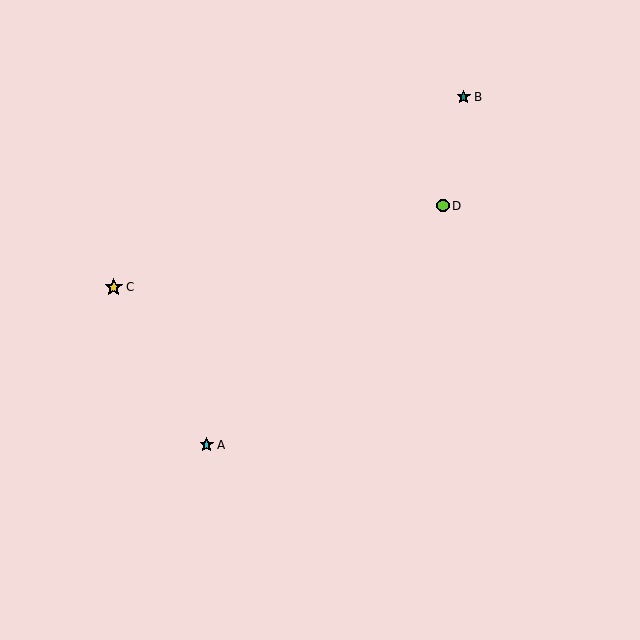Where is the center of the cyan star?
The center of the cyan star is at (207, 445).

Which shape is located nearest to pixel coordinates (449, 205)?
The lime circle (labeled D) at (443, 206) is nearest to that location.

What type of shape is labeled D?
Shape D is a lime circle.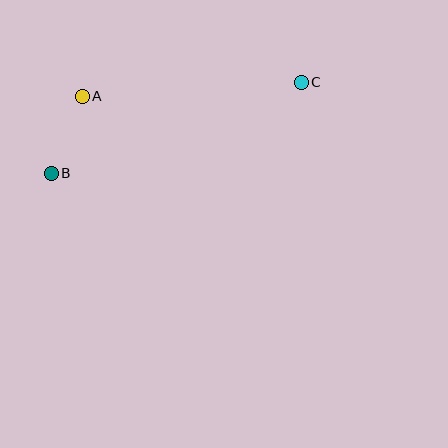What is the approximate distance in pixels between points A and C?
The distance between A and C is approximately 220 pixels.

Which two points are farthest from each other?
Points B and C are farthest from each other.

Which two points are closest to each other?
Points A and B are closest to each other.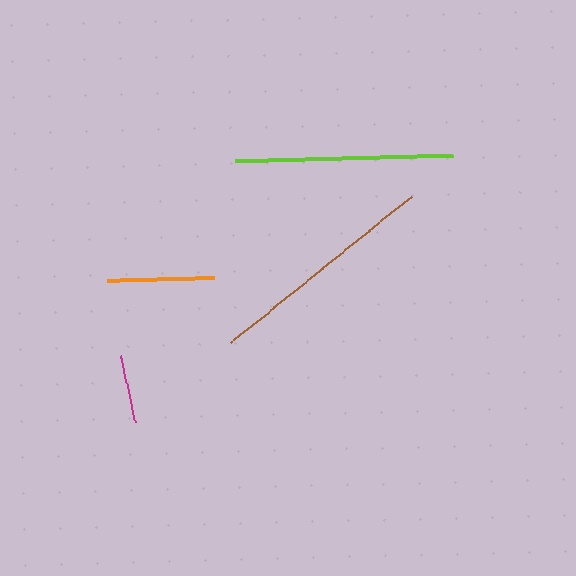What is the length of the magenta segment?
The magenta segment is approximately 67 pixels long.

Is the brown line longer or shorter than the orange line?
The brown line is longer than the orange line.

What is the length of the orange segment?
The orange segment is approximately 107 pixels long.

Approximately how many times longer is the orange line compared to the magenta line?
The orange line is approximately 1.6 times the length of the magenta line.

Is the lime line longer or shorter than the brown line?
The brown line is longer than the lime line.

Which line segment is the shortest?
The magenta line is the shortest at approximately 67 pixels.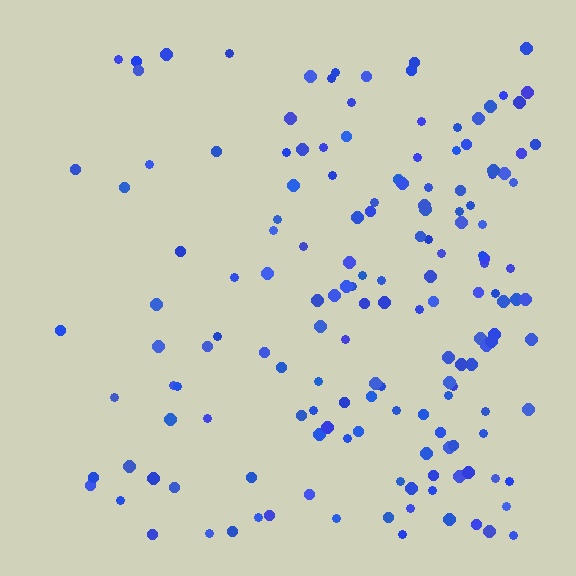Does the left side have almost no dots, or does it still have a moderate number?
Still a moderate number, just noticeably fewer than the right.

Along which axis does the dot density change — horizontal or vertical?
Horizontal.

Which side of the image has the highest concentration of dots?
The right.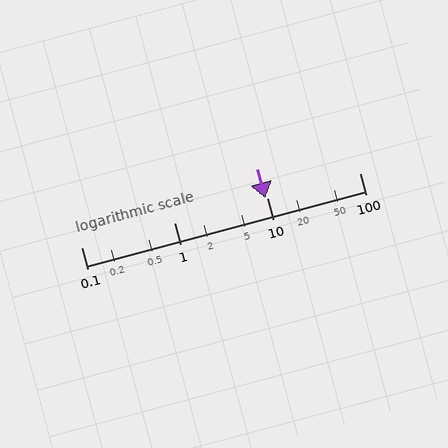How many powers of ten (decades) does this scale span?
The scale spans 3 decades, from 0.1 to 100.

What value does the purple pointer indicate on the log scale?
The pointer indicates approximately 9.6.